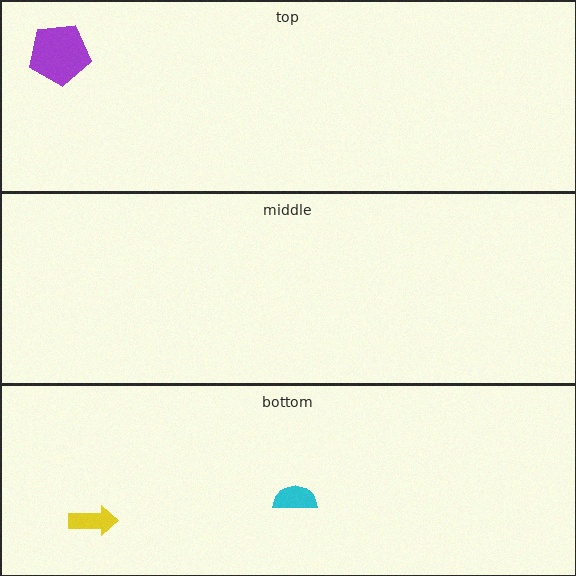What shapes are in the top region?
The purple pentagon.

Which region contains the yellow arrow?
The bottom region.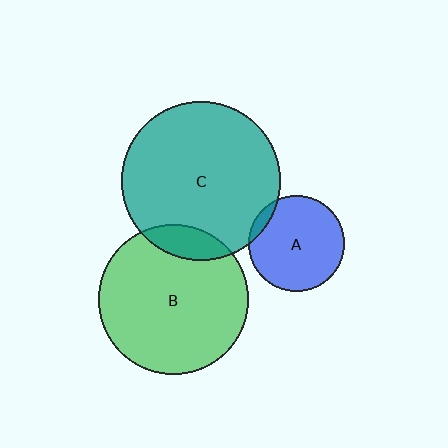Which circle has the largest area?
Circle C (teal).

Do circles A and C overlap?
Yes.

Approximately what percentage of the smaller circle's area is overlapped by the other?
Approximately 5%.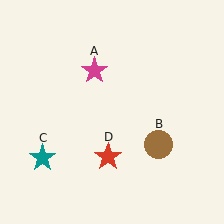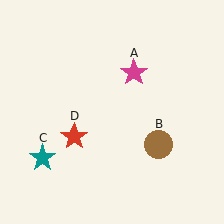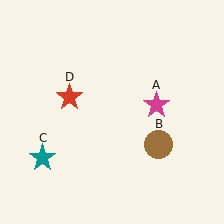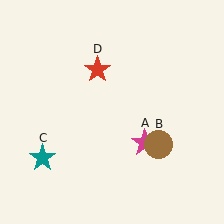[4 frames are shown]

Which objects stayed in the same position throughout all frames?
Brown circle (object B) and teal star (object C) remained stationary.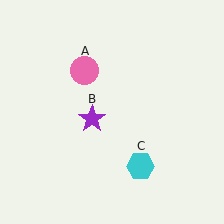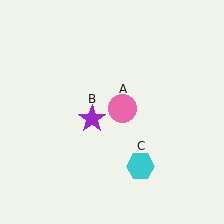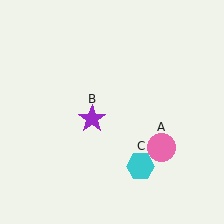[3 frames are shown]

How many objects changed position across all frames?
1 object changed position: pink circle (object A).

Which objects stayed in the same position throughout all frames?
Purple star (object B) and cyan hexagon (object C) remained stationary.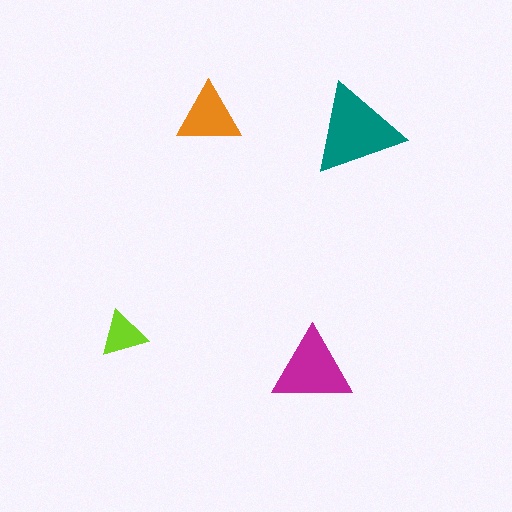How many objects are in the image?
There are 4 objects in the image.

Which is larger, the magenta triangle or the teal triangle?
The teal one.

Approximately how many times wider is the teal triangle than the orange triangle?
About 1.5 times wider.